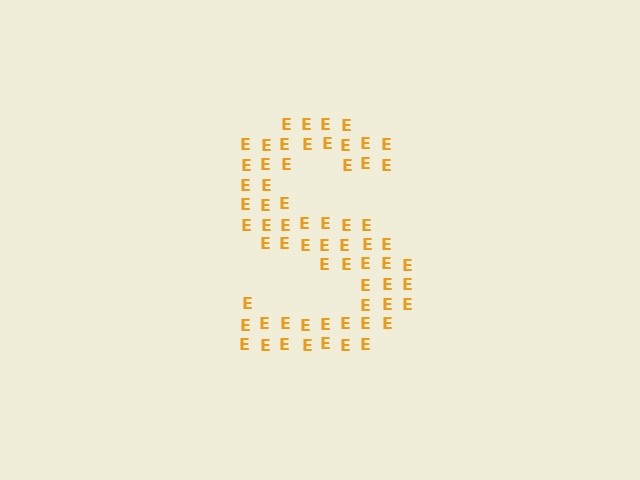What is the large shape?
The large shape is the letter S.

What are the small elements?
The small elements are letter E's.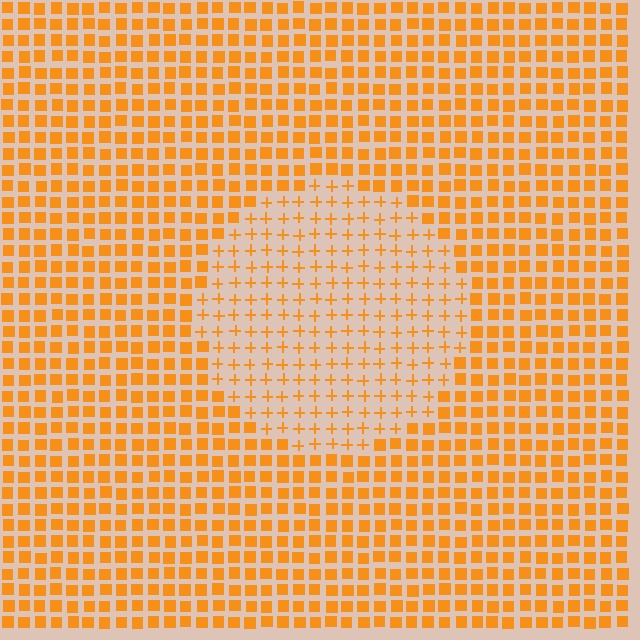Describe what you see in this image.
The image is filled with small orange elements arranged in a uniform grid. A circle-shaped region contains plus signs, while the surrounding area contains squares. The boundary is defined purely by the change in element shape.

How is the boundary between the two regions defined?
The boundary is defined by a change in element shape: plus signs inside vs. squares outside. All elements share the same color and spacing.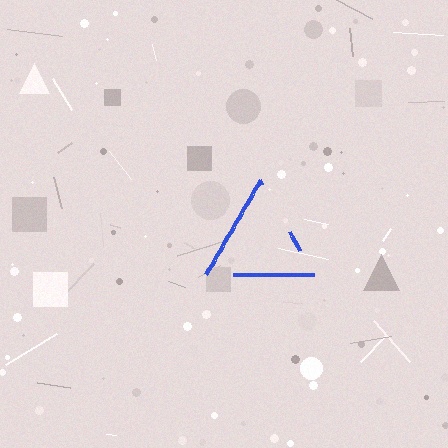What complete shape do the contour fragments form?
The contour fragments form a triangle.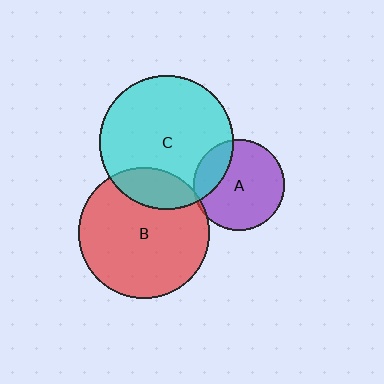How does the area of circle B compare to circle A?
Approximately 2.1 times.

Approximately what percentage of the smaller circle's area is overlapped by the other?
Approximately 20%.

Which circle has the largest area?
Circle C (cyan).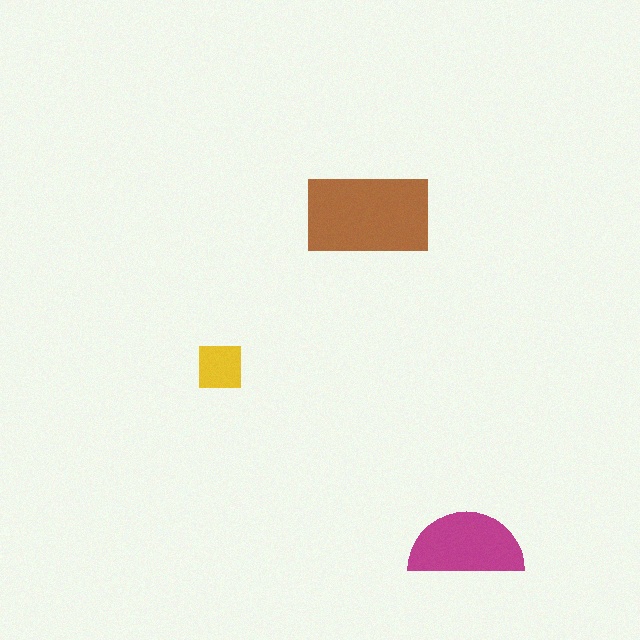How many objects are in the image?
There are 3 objects in the image.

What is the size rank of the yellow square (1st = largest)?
3rd.